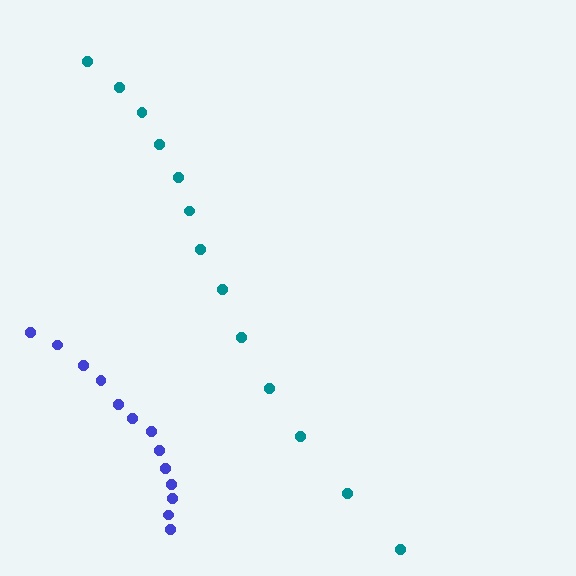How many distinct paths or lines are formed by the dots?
There are 2 distinct paths.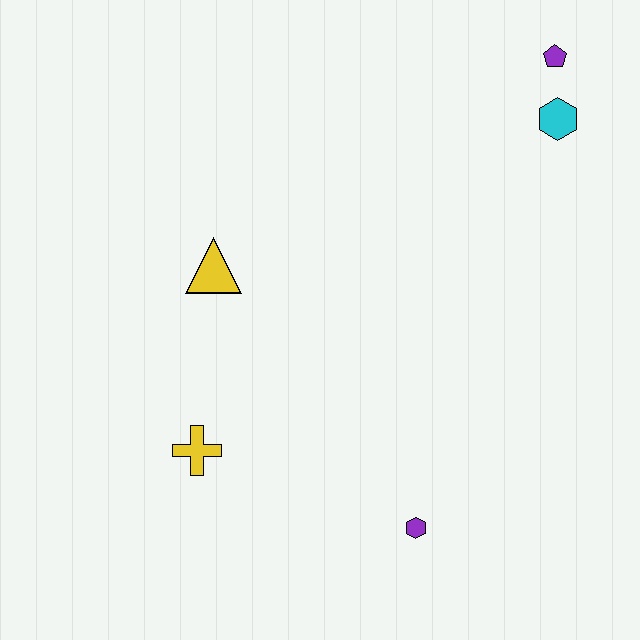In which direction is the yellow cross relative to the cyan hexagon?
The yellow cross is to the left of the cyan hexagon.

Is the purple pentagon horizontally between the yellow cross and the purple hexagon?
No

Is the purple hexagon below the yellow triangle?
Yes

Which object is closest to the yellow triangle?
The yellow cross is closest to the yellow triangle.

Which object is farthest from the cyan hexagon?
The yellow cross is farthest from the cyan hexagon.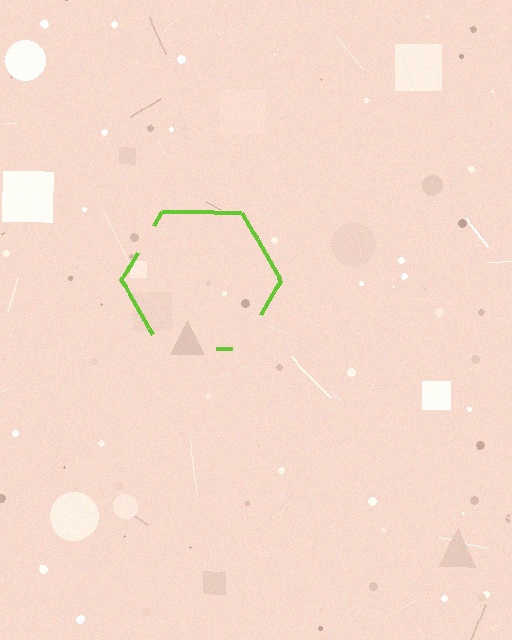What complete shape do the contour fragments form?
The contour fragments form a hexagon.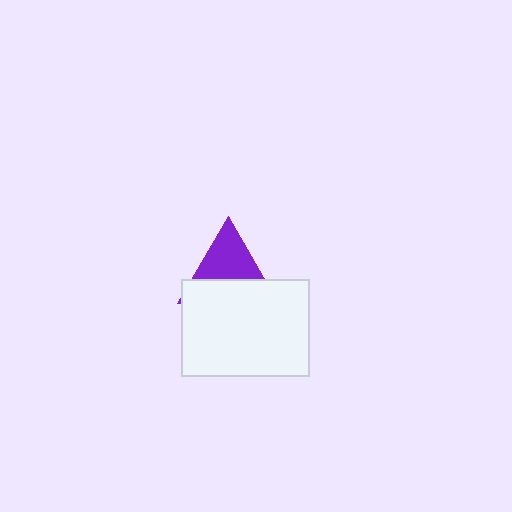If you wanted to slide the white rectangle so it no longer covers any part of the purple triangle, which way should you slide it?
Slide it down — that is the most direct way to separate the two shapes.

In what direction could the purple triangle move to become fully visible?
The purple triangle could move up. That would shift it out from behind the white rectangle entirely.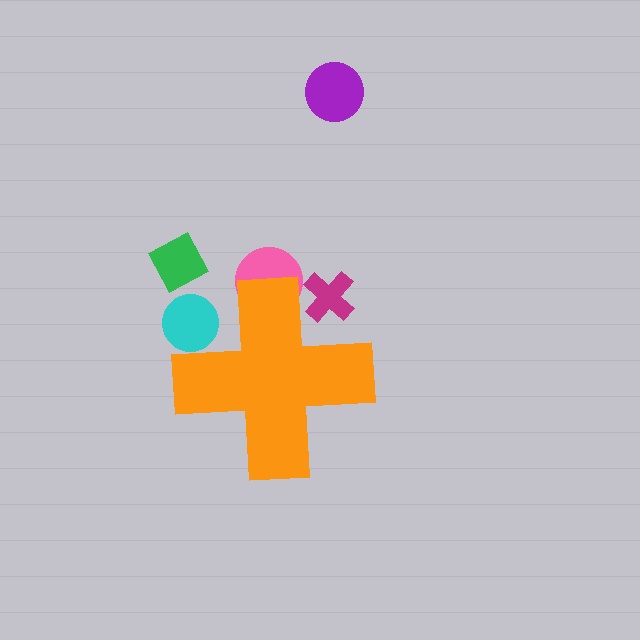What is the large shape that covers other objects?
An orange cross.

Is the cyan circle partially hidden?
Yes, the cyan circle is partially hidden behind the orange cross.